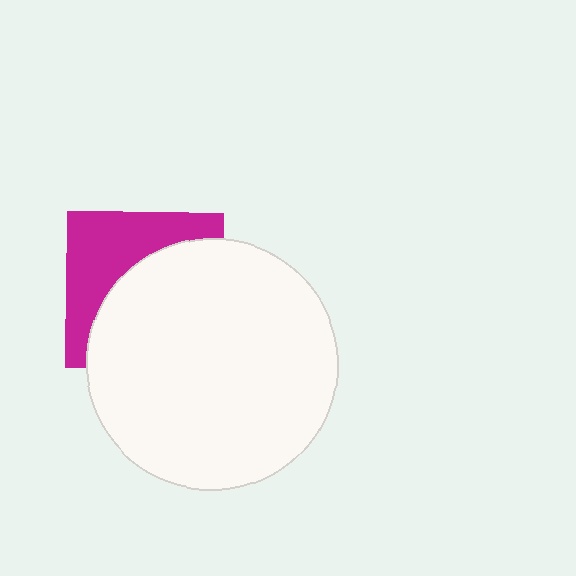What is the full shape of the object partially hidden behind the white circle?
The partially hidden object is a magenta square.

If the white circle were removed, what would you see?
You would see the complete magenta square.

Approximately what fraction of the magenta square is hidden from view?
Roughly 59% of the magenta square is hidden behind the white circle.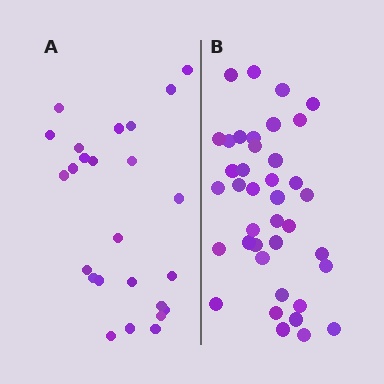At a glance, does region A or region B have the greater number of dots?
Region B (the right region) has more dots.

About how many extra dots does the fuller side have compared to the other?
Region B has approximately 15 more dots than region A.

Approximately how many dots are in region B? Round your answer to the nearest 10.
About 40 dots. (The exact count is 39, which rounds to 40.)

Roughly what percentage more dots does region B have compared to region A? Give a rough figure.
About 55% more.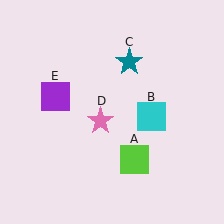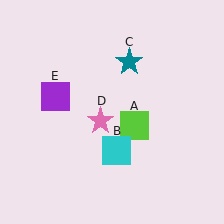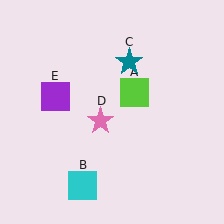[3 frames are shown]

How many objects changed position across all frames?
2 objects changed position: lime square (object A), cyan square (object B).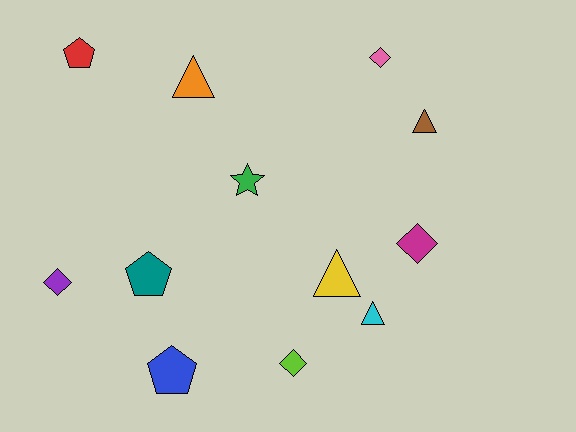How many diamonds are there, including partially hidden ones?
There are 4 diamonds.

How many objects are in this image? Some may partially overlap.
There are 12 objects.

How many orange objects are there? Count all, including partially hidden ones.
There is 1 orange object.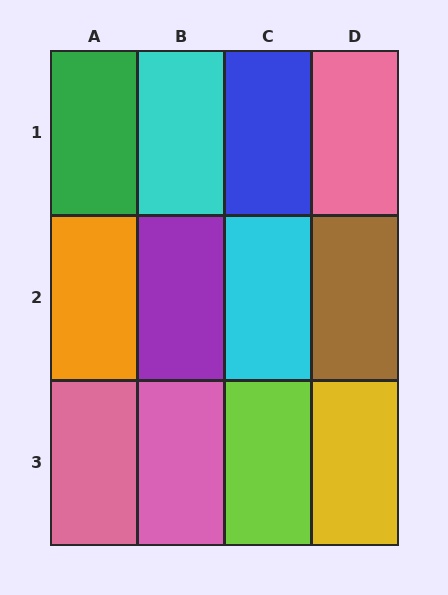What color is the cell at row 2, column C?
Cyan.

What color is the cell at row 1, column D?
Pink.